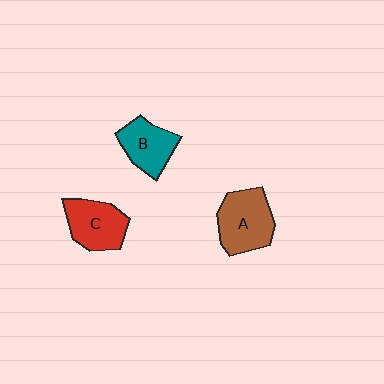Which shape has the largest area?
Shape A (brown).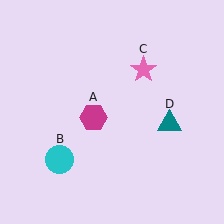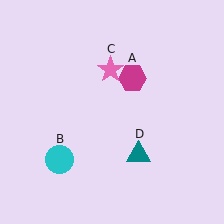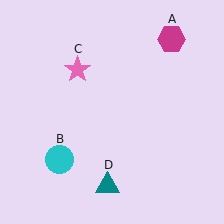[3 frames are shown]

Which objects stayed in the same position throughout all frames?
Cyan circle (object B) remained stationary.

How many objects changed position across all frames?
3 objects changed position: magenta hexagon (object A), pink star (object C), teal triangle (object D).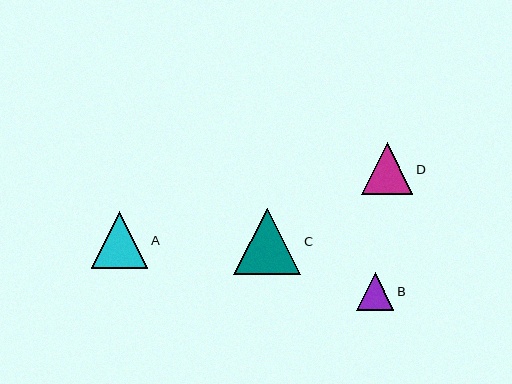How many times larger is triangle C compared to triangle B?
Triangle C is approximately 1.8 times the size of triangle B.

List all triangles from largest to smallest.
From largest to smallest: C, A, D, B.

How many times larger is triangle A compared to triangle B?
Triangle A is approximately 1.5 times the size of triangle B.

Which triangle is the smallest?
Triangle B is the smallest with a size of approximately 37 pixels.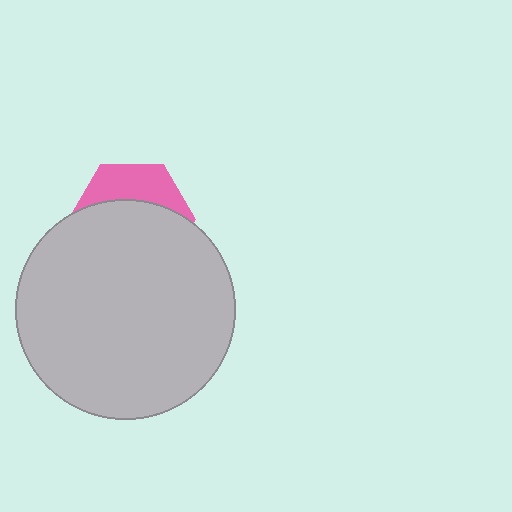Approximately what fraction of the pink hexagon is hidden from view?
Roughly 66% of the pink hexagon is hidden behind the light gray circle.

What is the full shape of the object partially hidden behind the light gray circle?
The partially hidden object is a pink hexagon.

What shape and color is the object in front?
The object in front is a light gray circle.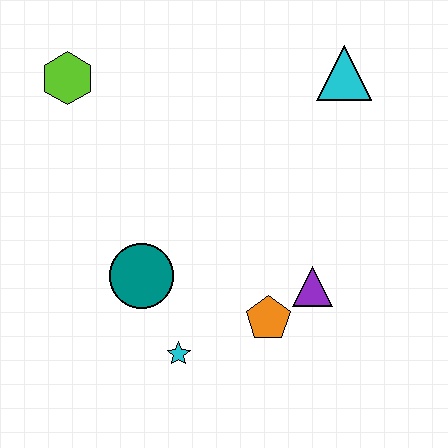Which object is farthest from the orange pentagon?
The lime hexagon is farthest from the orange pentagon.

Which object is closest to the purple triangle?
The orange pentagon is closest to the purple triangle.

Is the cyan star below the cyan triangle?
Yes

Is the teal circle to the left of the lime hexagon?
No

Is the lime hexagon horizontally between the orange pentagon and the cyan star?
No